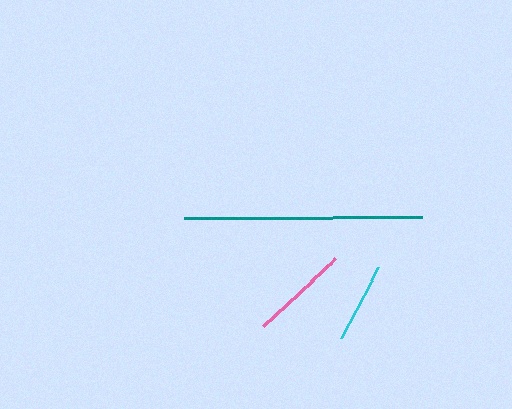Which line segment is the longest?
The teal line is the longest at approximately 238 pixels.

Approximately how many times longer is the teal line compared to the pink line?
The teal line is approximately 2.4 times the length of the pink line.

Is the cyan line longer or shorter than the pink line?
The pink line is longer than the cyan line.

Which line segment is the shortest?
The cyan line is the shortest at approximately 81 pixels.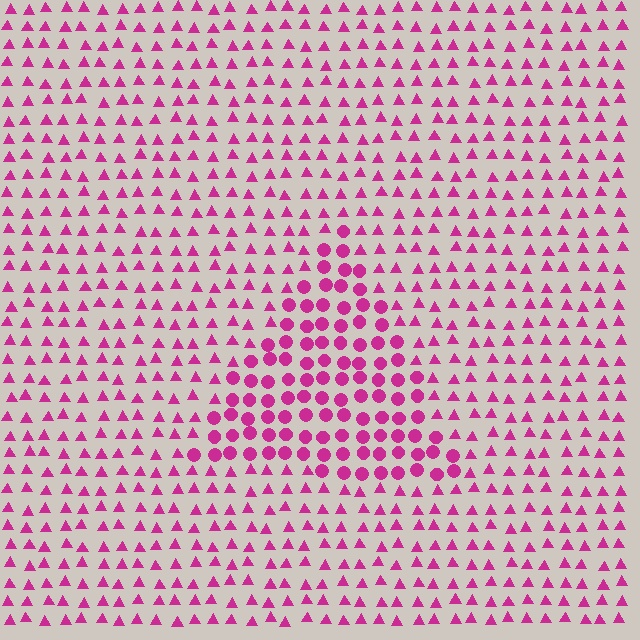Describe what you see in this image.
The image is filled with small magenta elements arranged in a uniform grid. A triangle-shaped region contains circles, while the surrounding area contains triangles. The boundary is defined purely by the change in element shape.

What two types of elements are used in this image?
The image uses circles inside the triangle region and triangles outside it.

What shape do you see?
I see a triangle.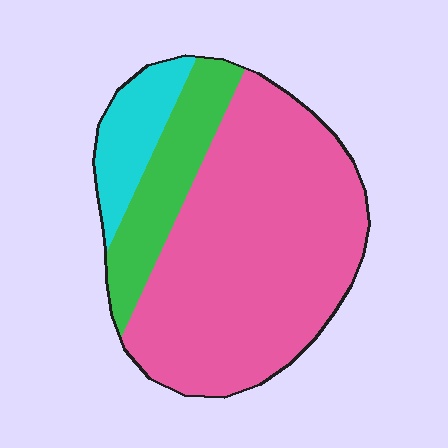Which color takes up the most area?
Pink, at roughly 70%.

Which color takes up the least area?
Cyan, at roughly 10%.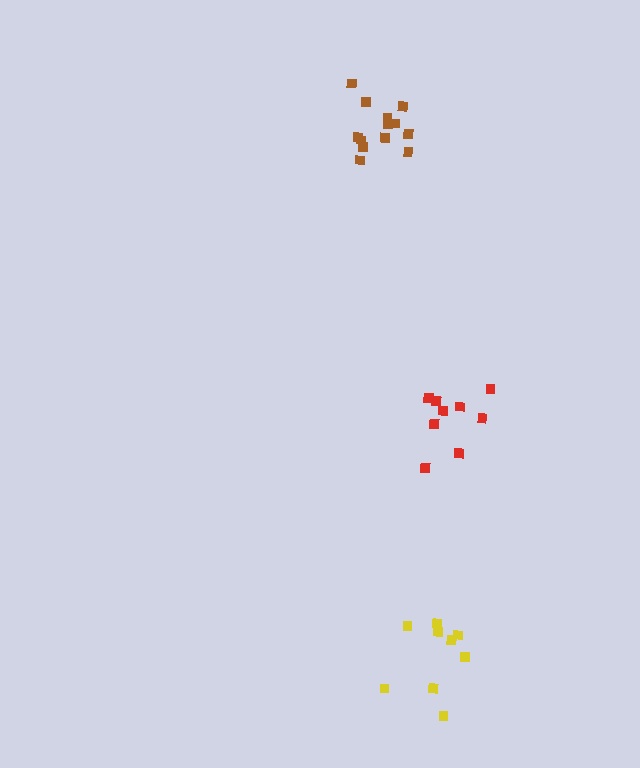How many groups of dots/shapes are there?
There are 3 groups.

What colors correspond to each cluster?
The clusters are colored: brown, red, yellow.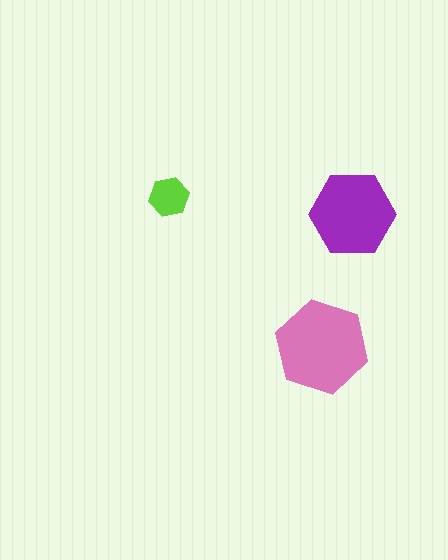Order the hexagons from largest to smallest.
the pink one, the purple one, the lime one.